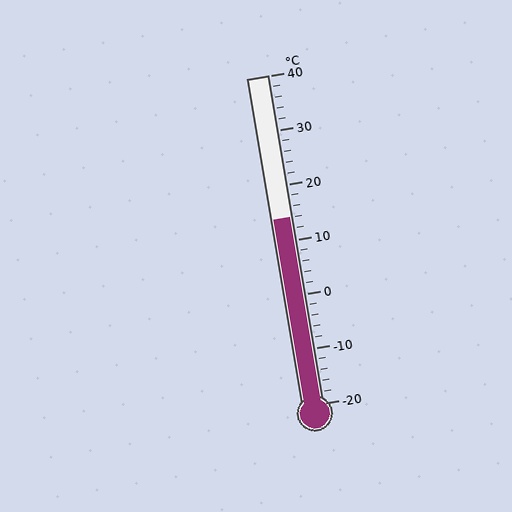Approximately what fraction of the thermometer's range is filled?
The thermometer is filled to approximately 55% of its range.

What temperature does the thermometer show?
The thermometer shows approximately 14°C.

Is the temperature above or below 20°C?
The temperature is below 20°C.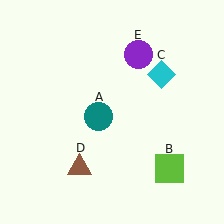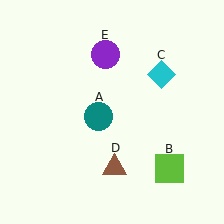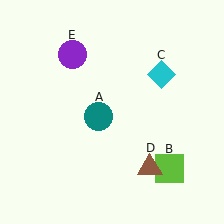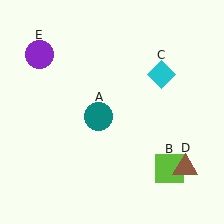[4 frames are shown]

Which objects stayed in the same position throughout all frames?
Teal circle (object A) and lime square (object B) and cyan diamond (object C) remained stationary.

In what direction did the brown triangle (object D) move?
The brown triangle (object D) moved right.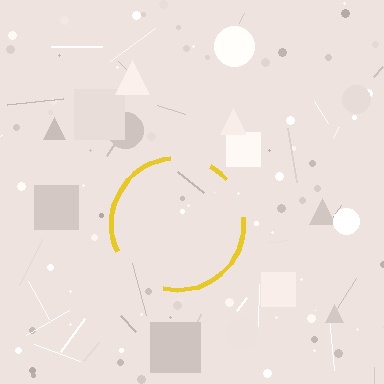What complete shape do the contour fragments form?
The contour fragments form a circle.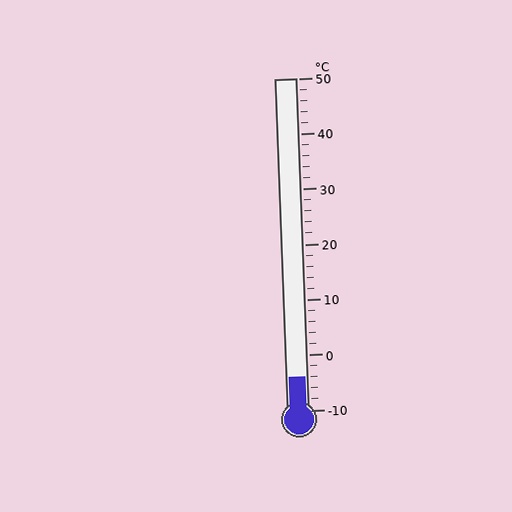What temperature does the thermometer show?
The thermometer shows approximately -4°C.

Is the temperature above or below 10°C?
The temperature is below 10°C.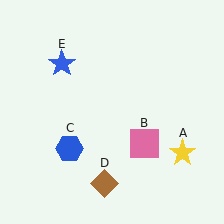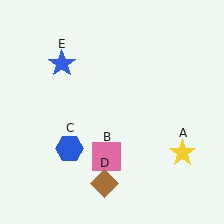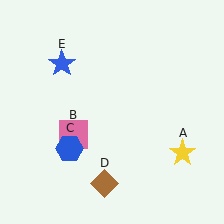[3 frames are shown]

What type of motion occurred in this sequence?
The pink square (object B) rotated clockwise around the center of the scene.